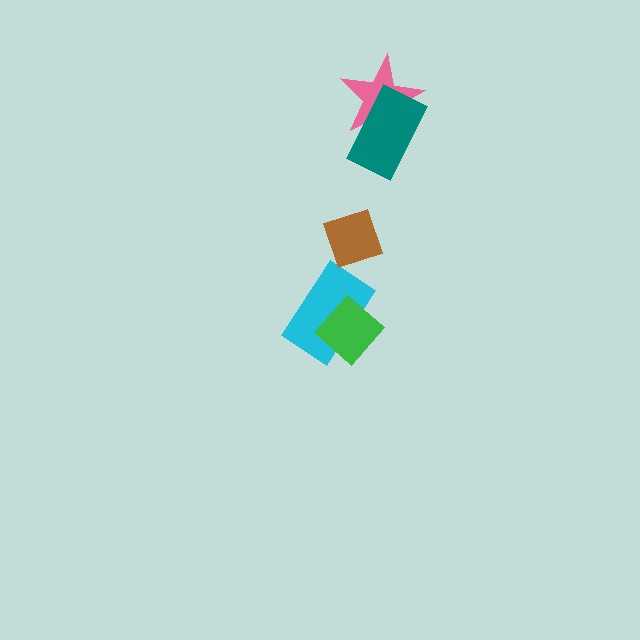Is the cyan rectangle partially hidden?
Yes, it is partially covered by another shape.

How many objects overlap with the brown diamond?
0 objects overlap with the brown diamond.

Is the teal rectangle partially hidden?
No, no other shape covers it.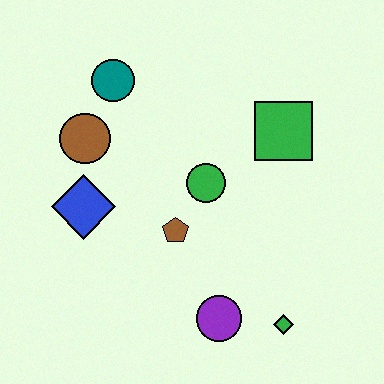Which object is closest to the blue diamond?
The brown circle is closest to the blue diamond.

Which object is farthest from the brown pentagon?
The teal circle is farthest from the brown pentagon.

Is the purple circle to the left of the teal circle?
No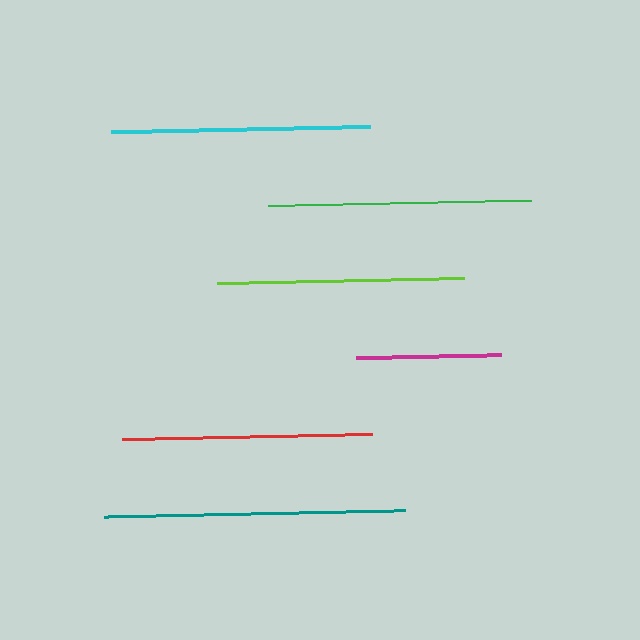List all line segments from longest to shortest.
From longest to shortest: teal, green, cyan, red, lime, magenta.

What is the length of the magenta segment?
The magenta segment is approximately 145 pixels long.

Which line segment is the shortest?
The magenta line is the shortest at approximately 145 pixels.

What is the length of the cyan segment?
The cyan segment is approximately 259 pixels long.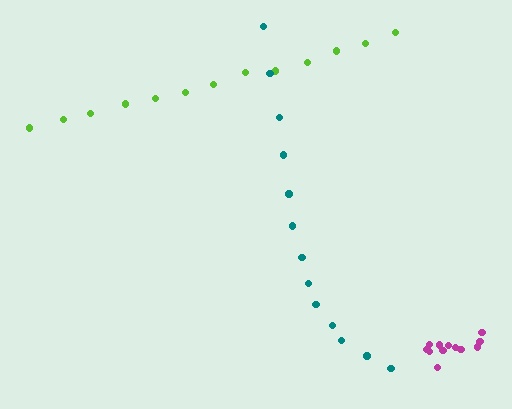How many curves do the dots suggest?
There are 3 distinct paths.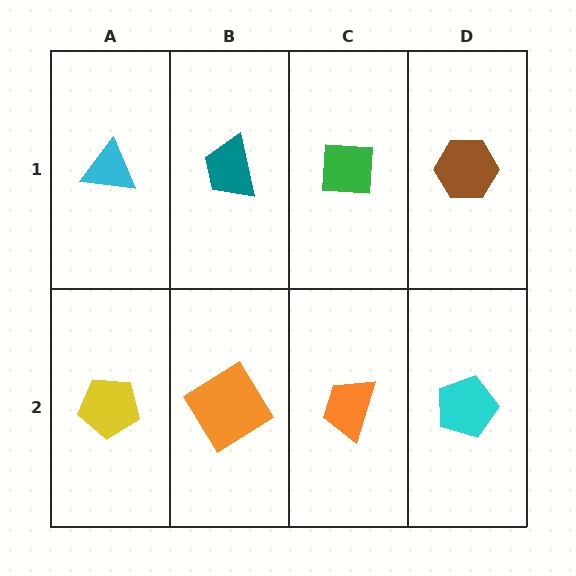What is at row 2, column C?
An orange trapezoid.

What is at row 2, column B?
An orange diamond.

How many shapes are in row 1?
4 shapes.